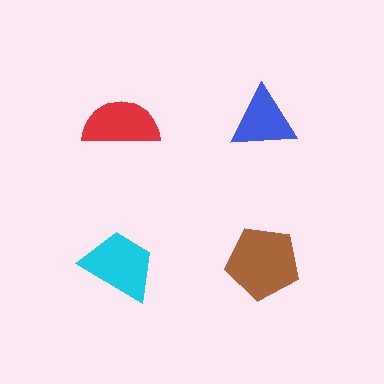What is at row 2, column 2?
A brown pentagon.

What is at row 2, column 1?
A cyan trapezoid.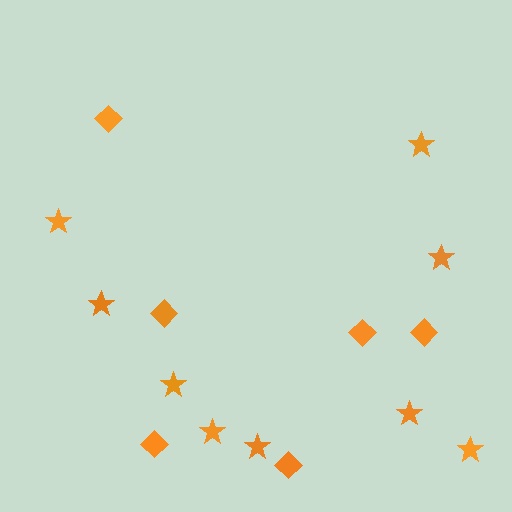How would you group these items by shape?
There are 2 groups: one group of diamonds (6) and one group of stars (9).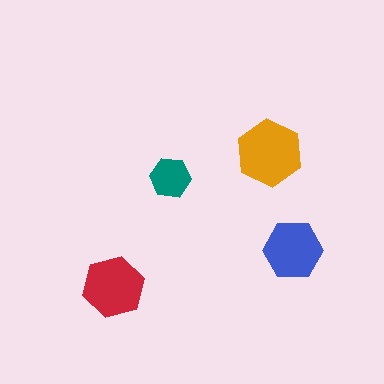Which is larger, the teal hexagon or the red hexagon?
The red one.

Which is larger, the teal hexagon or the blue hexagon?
The blue one.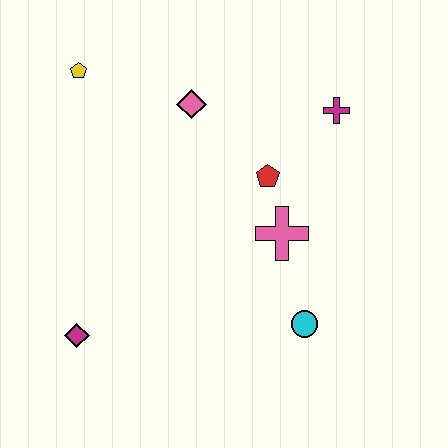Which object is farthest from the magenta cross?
The magenta diamond is farthest from the magenta cross.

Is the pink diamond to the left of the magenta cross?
Yes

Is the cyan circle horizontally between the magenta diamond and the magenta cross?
Yes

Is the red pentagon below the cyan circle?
No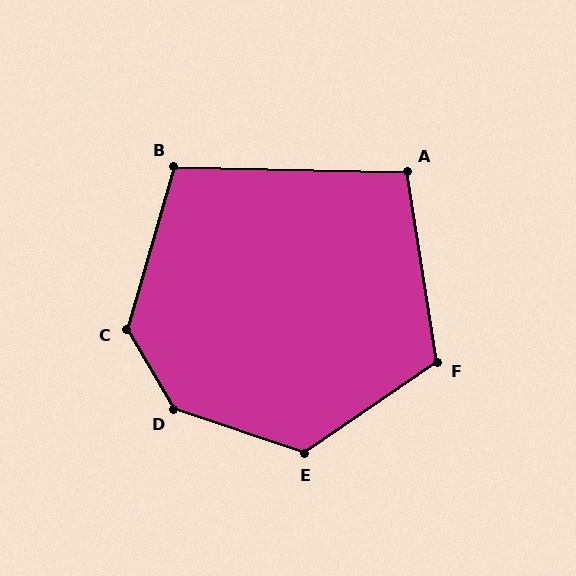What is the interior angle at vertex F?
Approximately 116 degrees (obtuse).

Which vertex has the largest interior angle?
D, at approximately 139 degrees.